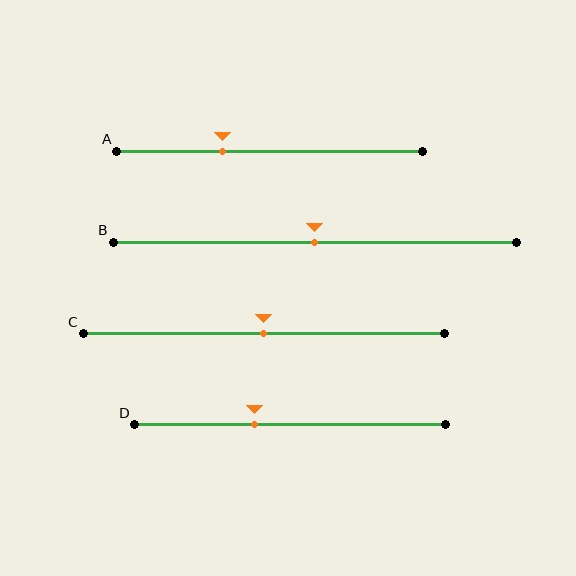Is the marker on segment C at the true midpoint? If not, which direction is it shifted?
Yes, the marker on segment C is at the true midpoint.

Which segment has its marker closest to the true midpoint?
Segment B has its marker closest to the true midpoint.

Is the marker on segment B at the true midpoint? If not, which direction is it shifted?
Yes, the marker on segment B is at the true midpoint.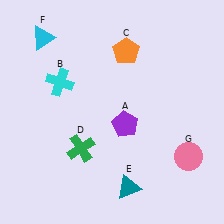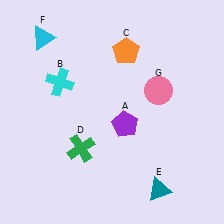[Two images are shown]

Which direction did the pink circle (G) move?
The pink circle (G) moved up.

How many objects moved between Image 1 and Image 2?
2 objects moved between the two images.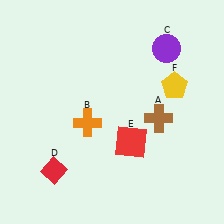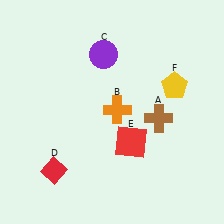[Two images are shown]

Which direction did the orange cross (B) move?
The orange cross (B) moved right.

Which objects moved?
The objects that moved are: the orange cross (B), the purple circle (C).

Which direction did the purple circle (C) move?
The purple circle (C) moved left.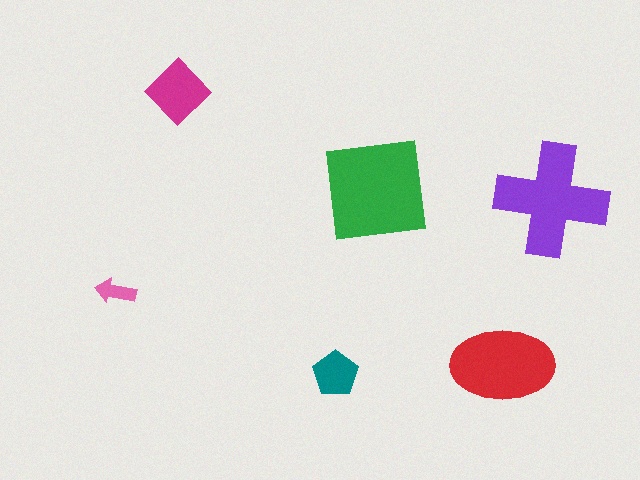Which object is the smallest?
The pink arrow.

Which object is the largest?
The green square.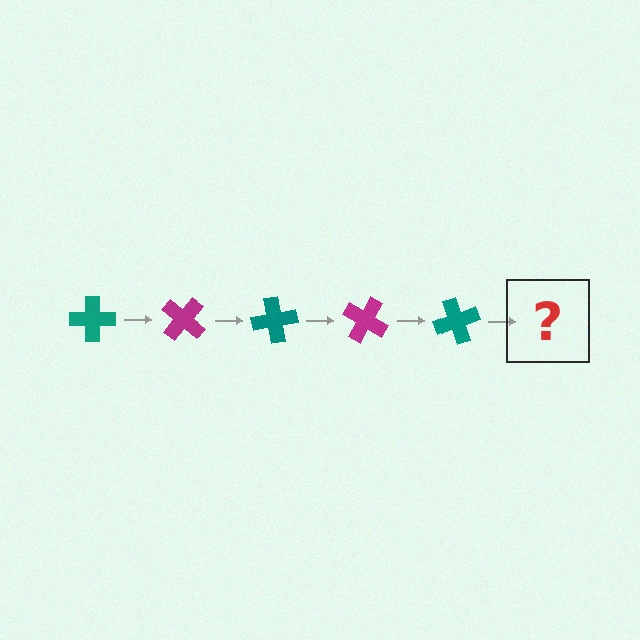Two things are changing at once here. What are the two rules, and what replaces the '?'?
The two rules are that it rotates 40 degrees each step and the color cycles through teal and magenta. The '?' should be a magenta cross, rotated 200 degrees from the start.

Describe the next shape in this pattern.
It should be a magenta cross, rotated 200 degrees from the start.